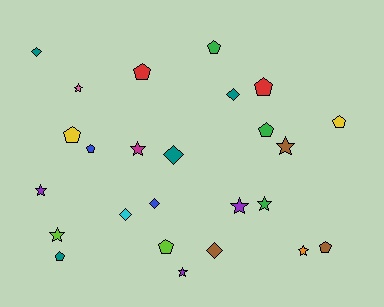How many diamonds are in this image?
There are 6 diamonds.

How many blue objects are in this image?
There are 2 blue objects.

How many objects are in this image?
There are 25 objects.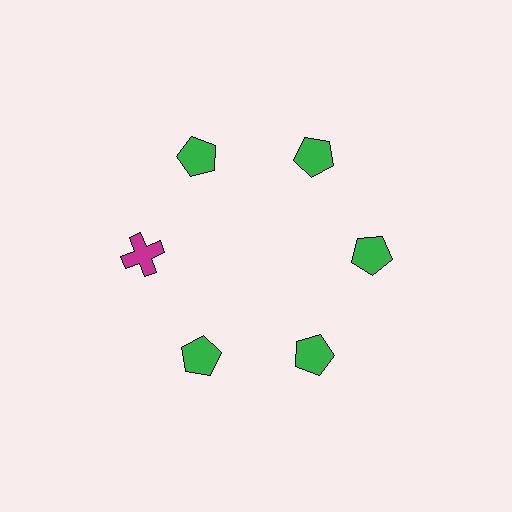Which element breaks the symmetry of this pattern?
The magenta cross at roughly the 9 o'clock position breaks the symmetry. All other shapes are green pentagons.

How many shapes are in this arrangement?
There are 6 shapes arranged in a ring pattern.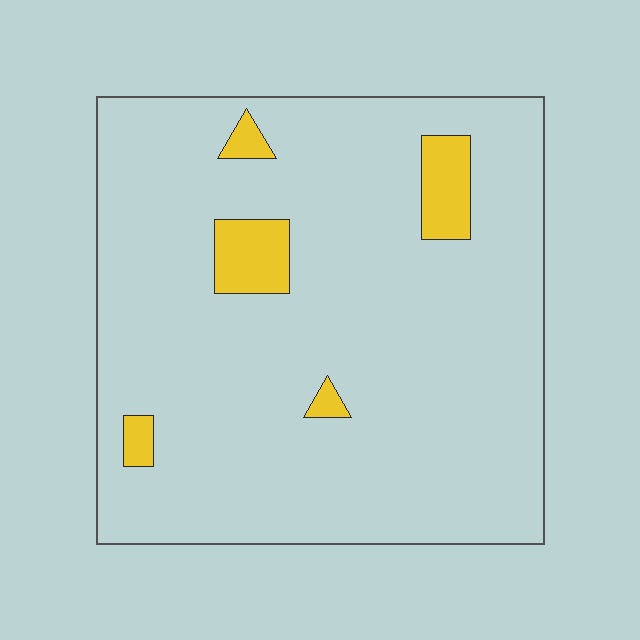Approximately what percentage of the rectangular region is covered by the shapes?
Approximately 10%.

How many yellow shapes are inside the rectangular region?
5.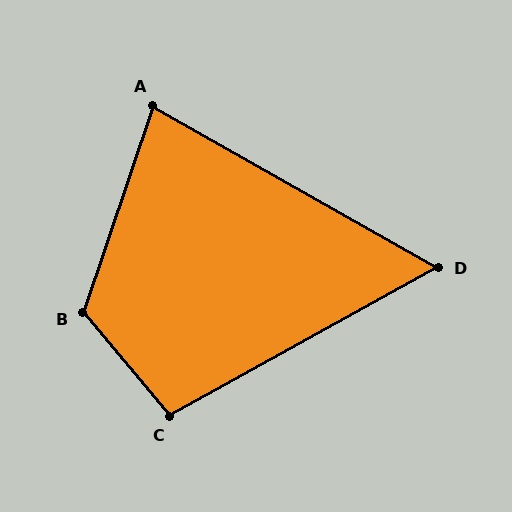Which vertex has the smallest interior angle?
D, at approximately 59 degrees.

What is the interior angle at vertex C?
Approximately 101 degrees (obtuse).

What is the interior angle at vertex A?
Approximately 79 degrees (acute).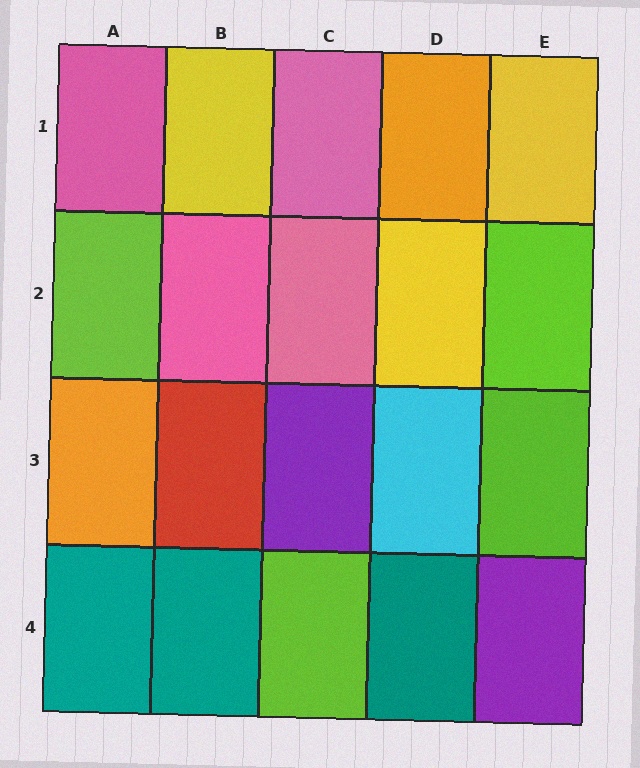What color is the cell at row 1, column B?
Yellow.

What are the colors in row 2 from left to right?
Lime, pink, pink, yellow, lime.